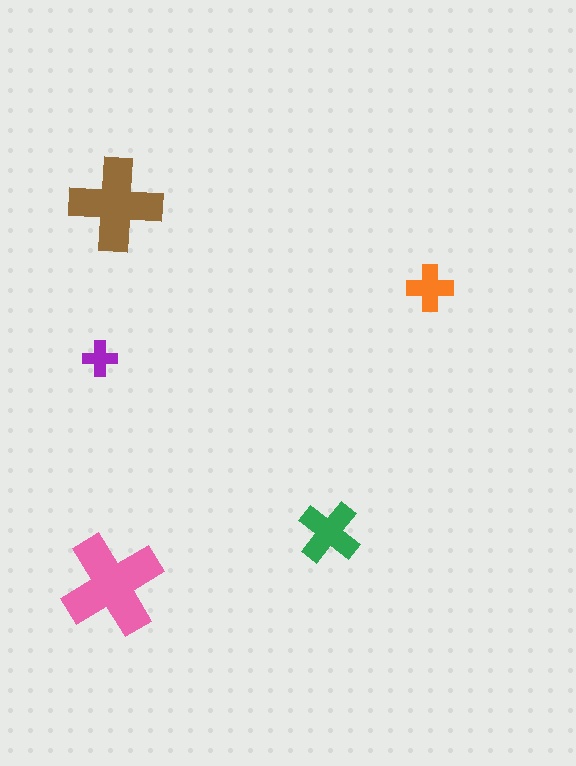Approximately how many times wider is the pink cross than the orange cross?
About 2 times wider.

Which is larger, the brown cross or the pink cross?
The pink one.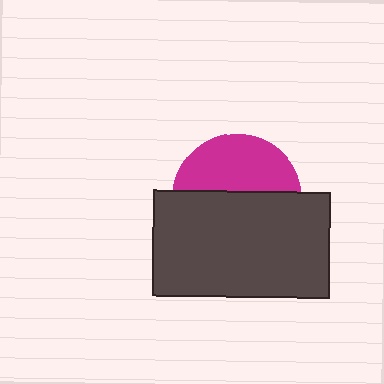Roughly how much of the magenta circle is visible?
A small part of it is visible (roughly 42%).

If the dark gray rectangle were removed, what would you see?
You would see the complete magenta circle.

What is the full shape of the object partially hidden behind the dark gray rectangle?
The partially hidden object is a magenta circle.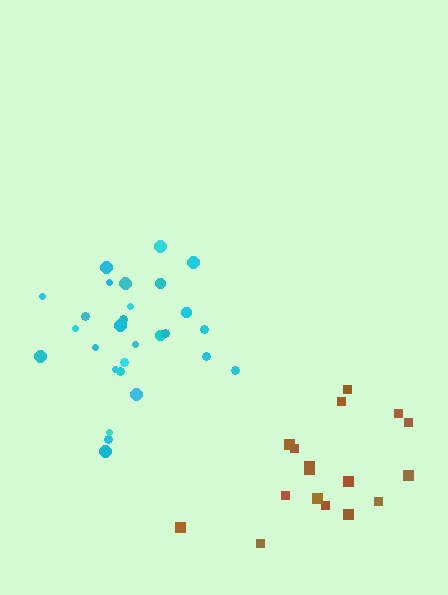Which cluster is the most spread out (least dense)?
Brown.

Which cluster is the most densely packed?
Cyan.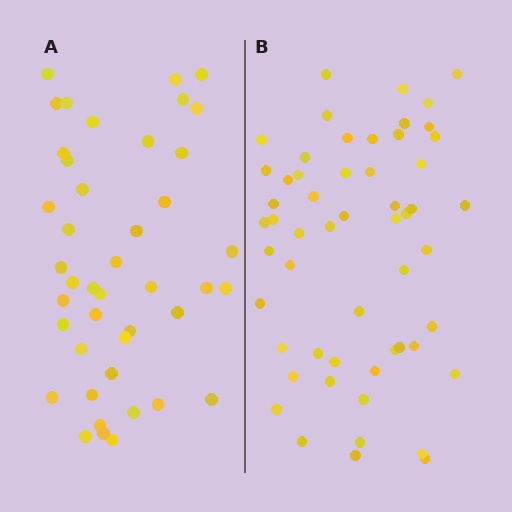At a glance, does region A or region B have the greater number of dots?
Region B (the right region) has more dots.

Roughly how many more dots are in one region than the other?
Region B has roughly 12 or so more dots than region A.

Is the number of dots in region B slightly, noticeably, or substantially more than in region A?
Region B has noticeably more, but not dramatically so. The ratio is roughly 1.3 to 1.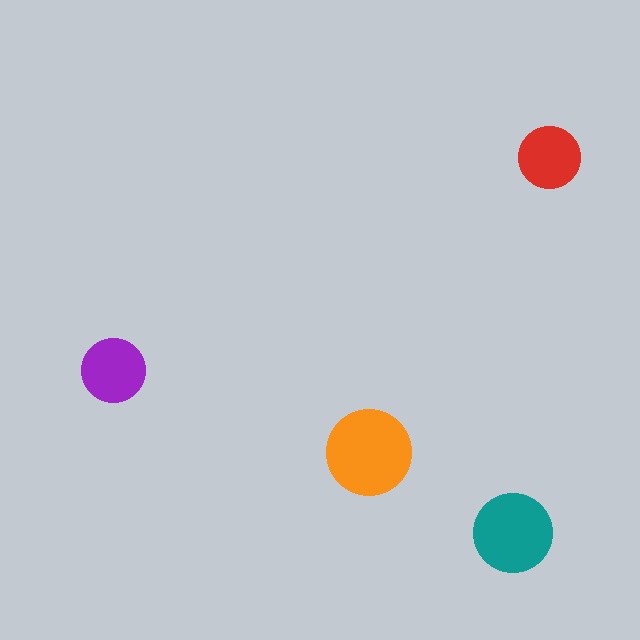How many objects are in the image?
There are 4 objects in the image.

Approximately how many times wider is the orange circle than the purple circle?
About 1.5 times wider.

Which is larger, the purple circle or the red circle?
The purple one.